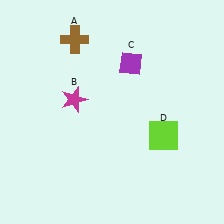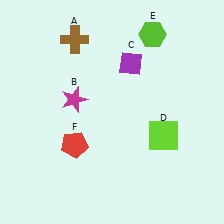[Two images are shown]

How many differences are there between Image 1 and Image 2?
There are 2 differences between the two images.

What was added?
A lime hexagon (E), a red pentagon (F) were added in Image 2.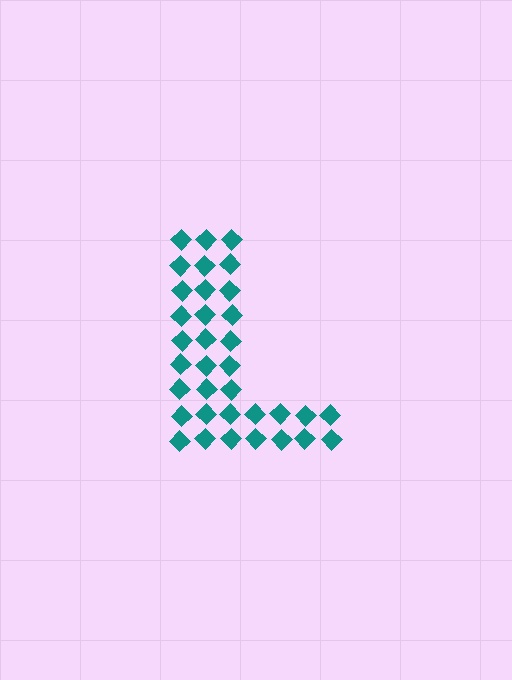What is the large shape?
The large shape is the letter L.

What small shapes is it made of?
It is made of small diamonds.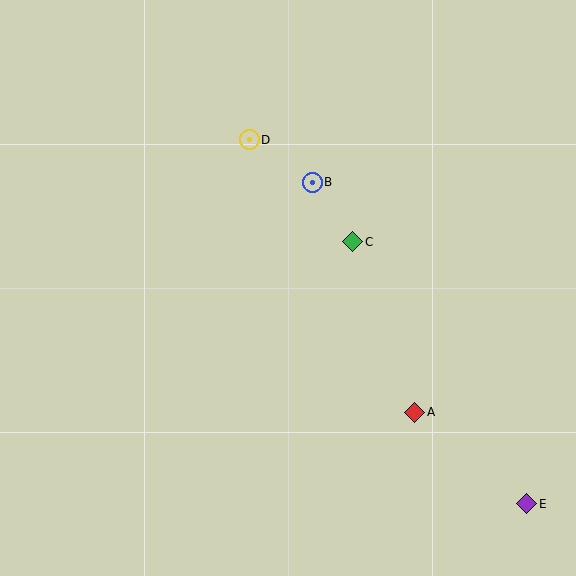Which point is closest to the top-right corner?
Point B is closest to the top-right corner.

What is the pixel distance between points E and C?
The distance between E and C is 314 pixels.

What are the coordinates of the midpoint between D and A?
The midpoint between D and A is at (332, 276).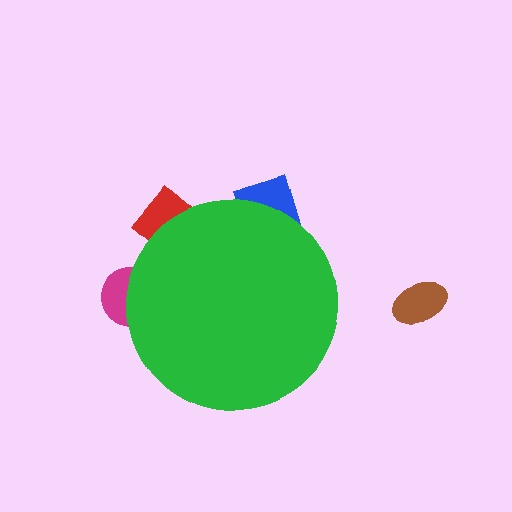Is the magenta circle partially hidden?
Yes, the magenta circle is partially hidden behind the green circle.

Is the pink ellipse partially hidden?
Yes, the pink ellipse is partially hidden behind the green circle.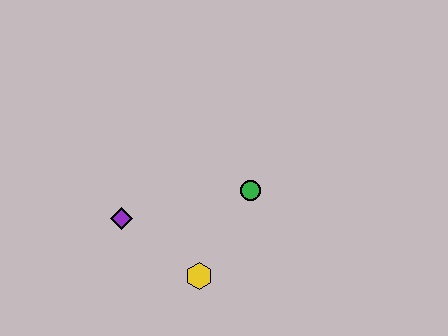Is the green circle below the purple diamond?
No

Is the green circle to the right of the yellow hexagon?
Yes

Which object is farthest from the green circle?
The purple diamond is farthest from the green circle.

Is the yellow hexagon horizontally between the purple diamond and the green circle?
Yes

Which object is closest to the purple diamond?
The yellow hexagon is closest to the purple diamond.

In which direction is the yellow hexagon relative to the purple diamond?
The yellow hexagon is to the right of the purple diamond.